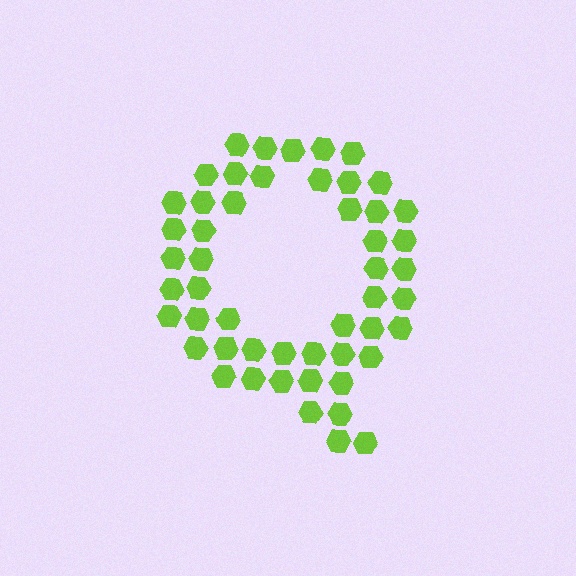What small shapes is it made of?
It is made of small hexagons.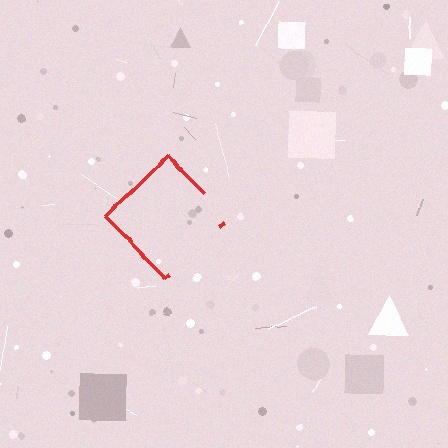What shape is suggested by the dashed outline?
The dashed outline suggests a diamond.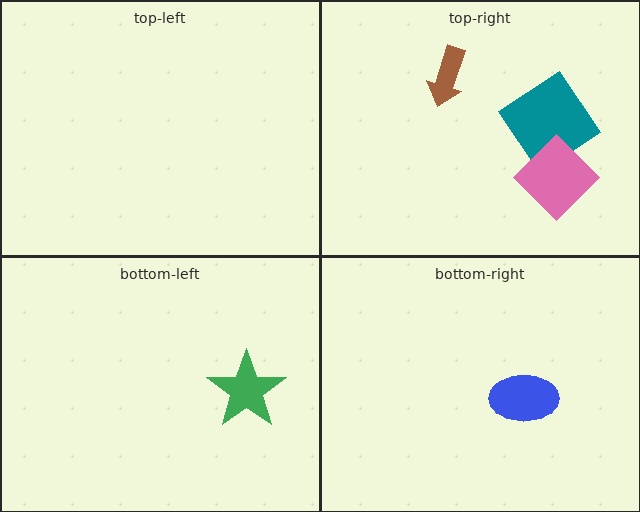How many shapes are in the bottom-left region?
1.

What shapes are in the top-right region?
The teal diamond, the pink diamond, the brown arrow.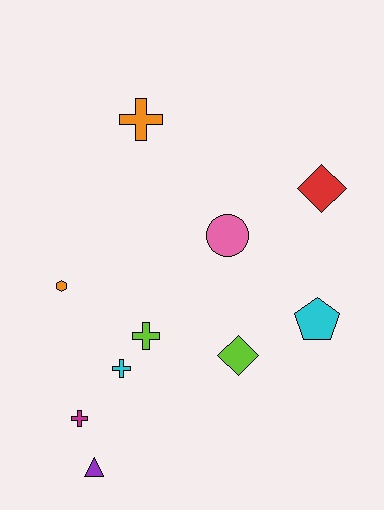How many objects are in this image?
There are 10 objects.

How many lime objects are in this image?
There are 2 lime objects.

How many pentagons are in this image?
There is 1 pentagon.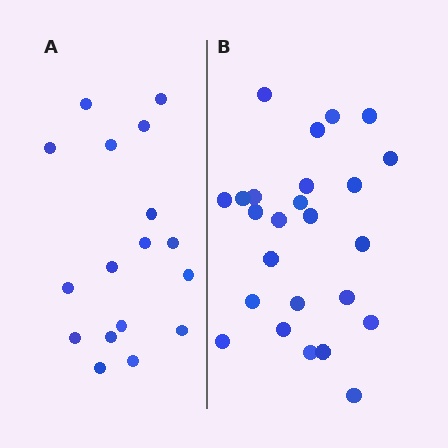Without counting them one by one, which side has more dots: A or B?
Region B (the right region) has more dots.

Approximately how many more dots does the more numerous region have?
Region B has roughly 8 or so more dots than region A.